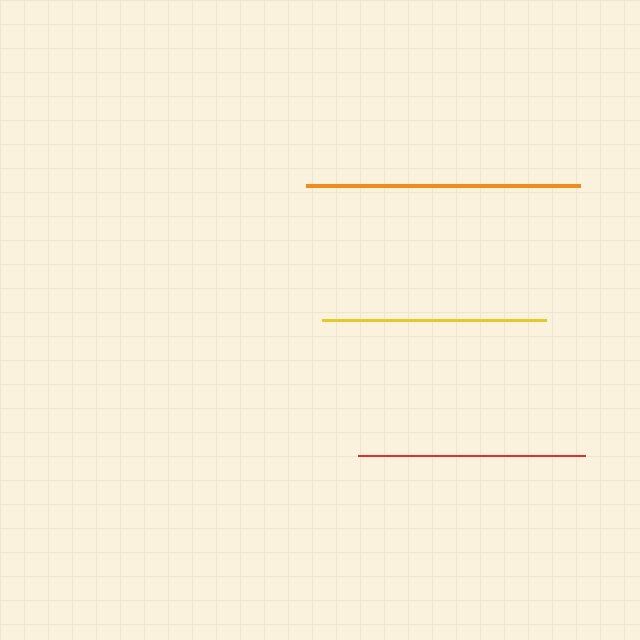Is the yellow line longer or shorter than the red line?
The red line is longer than the yellow line.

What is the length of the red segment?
The red segment is approximately 227 pixels long.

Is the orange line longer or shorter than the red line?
The orange line is longer than the red line.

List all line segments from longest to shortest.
From longest to shortest: orange, red, yellow.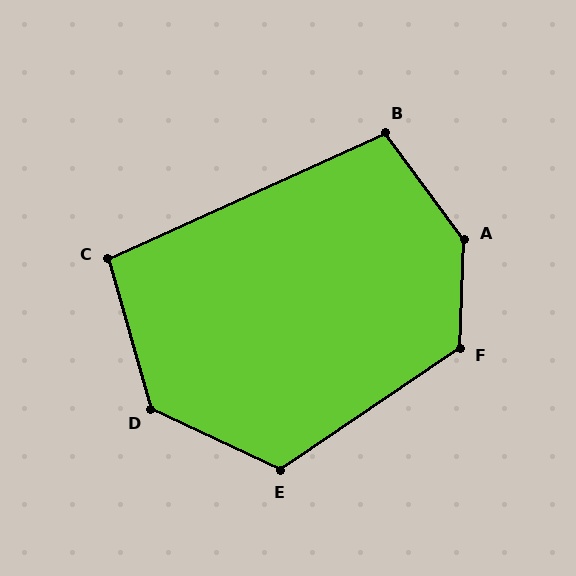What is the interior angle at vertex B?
Approximately 102 degrees (obtuse).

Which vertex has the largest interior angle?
A, at approximately 141 degrees.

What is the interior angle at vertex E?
Approximately 120 degrees (obtuse).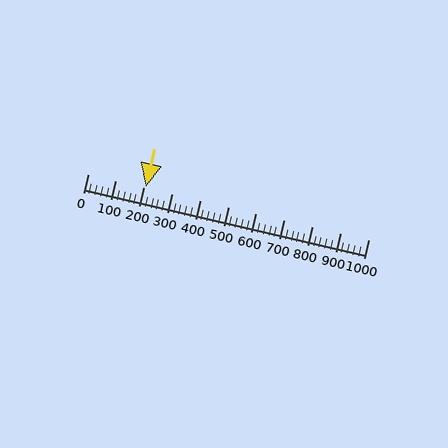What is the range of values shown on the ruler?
The ruler shows values from 0 to 1000.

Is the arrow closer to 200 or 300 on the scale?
The arrow is closer to 200.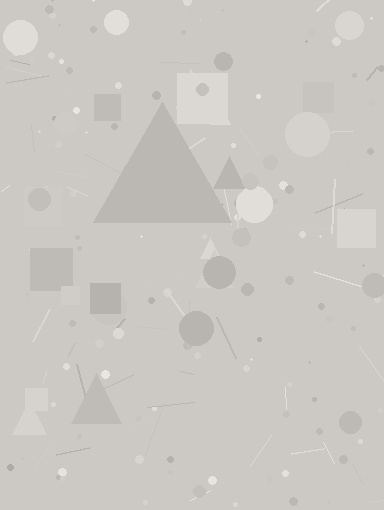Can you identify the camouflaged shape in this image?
The camouflaged shape is a triangle.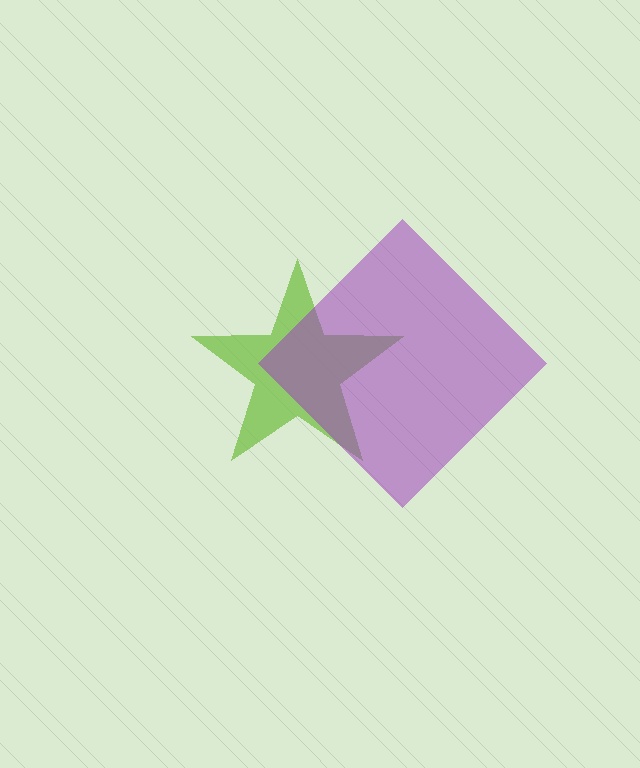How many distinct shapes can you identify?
There are 2 distinct shapes: a lime star, a purple diamond.